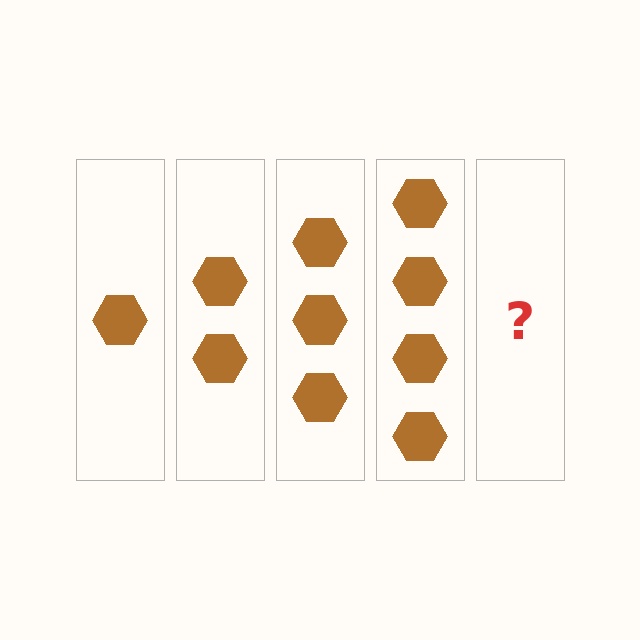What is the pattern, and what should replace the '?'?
The pattern is that each step adds one more hexagon. The '?' should be 5 hexagons.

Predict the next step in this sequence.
The next step is 5 hexagons.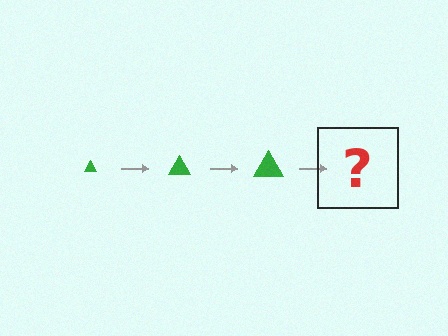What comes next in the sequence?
The next element should be a green triangle, larger than the previous one.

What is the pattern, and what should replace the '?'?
The pattern is that the triangle gets progressively larger each step. The '?' should be a green triangle, larger than the previous one.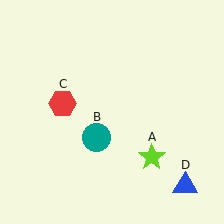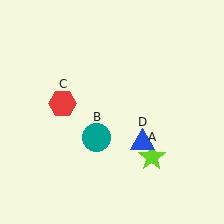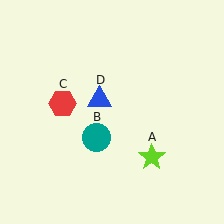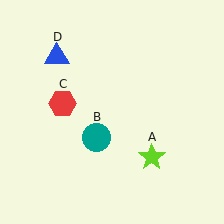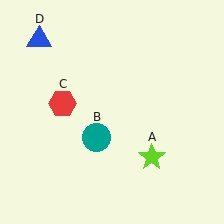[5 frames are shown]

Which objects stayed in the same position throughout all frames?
Lime star (object A) and teal circle (object B) and red hexagon (object C) remained stationary.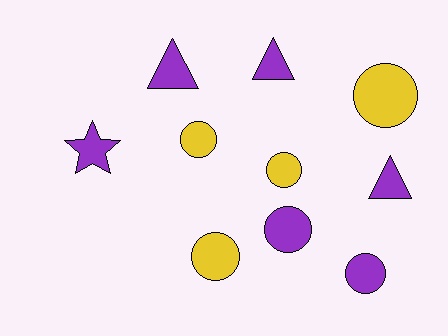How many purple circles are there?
There are 2 purple circles.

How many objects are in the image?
There are 10 objects.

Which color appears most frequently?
Purple, with 6 objects.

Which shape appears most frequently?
Circle, with 6 objects.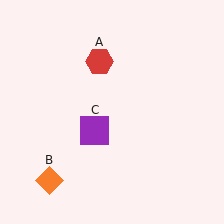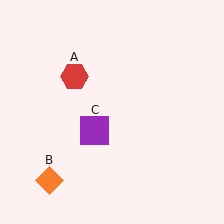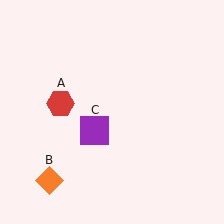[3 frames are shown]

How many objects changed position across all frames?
1 object changed position: red hexagon (object A).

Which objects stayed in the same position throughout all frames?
Orange diamond (object B) and purple square (object C) remained stationary.